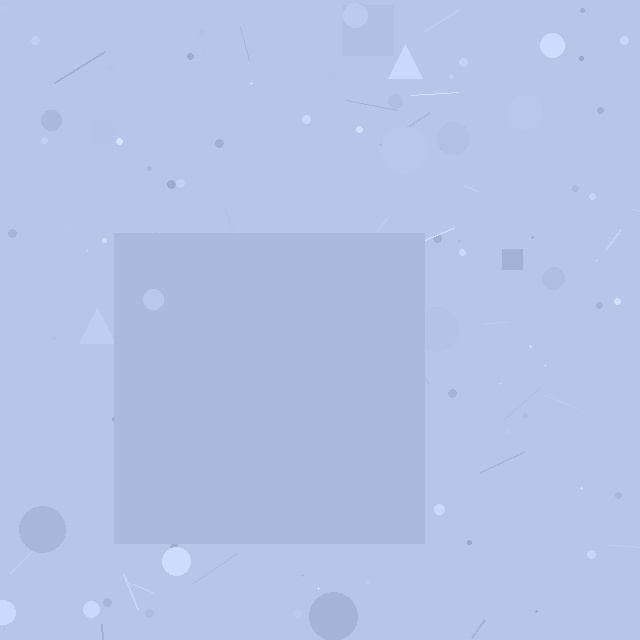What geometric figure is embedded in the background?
A square is embedded in the background.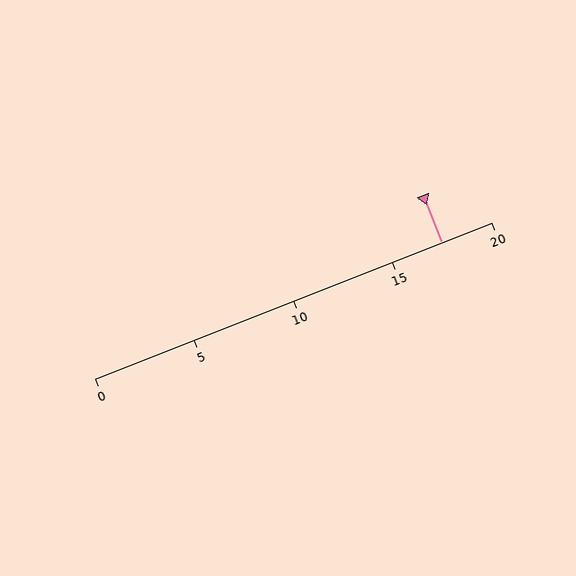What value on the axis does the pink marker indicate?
The marker indicates approximately 17.5.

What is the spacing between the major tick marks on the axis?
The major ticks are spaced 5 apart.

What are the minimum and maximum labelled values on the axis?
The axis runs from 0 to 20.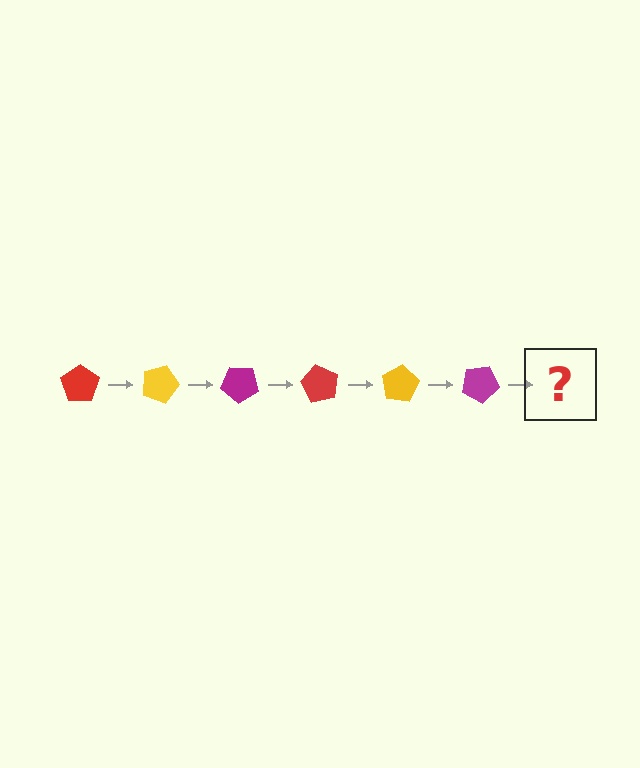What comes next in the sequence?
The next element should be a red pentagon, rotated 120 degrees from the start.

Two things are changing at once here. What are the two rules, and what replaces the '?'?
The two rules are that it rotates 20 degrees each step and the color cycles through red, yellow, and magenta. The '?' should be a red pentagon, rotated 120 degrees from the start.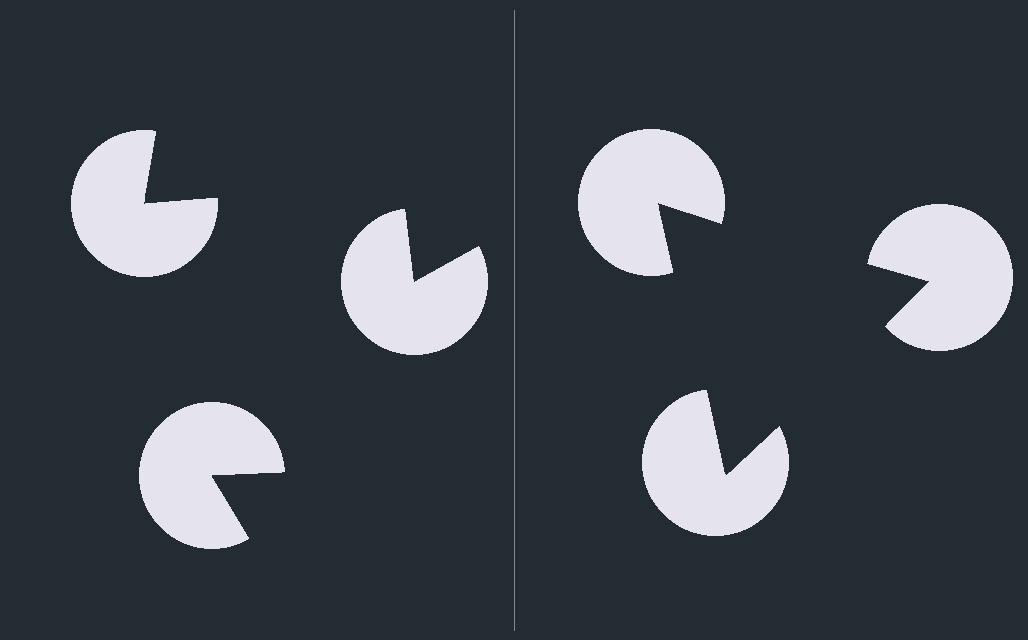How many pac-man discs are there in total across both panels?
6 — 3 on each side.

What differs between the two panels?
The pac-man discs are positioned identically on both sides; only the wedge orientations differ. On the right they align to a triangle; on the left they are misaligned.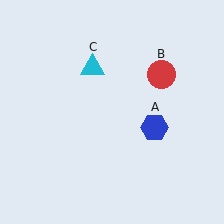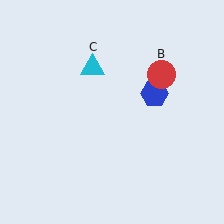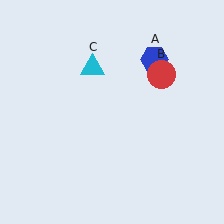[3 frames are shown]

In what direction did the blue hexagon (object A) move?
The blue hexagon (object A) moved up.